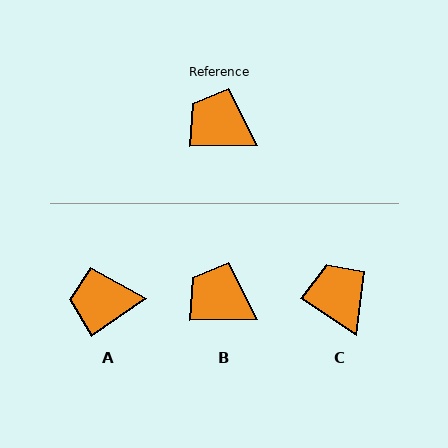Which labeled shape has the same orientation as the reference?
B.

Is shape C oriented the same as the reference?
No, it is off by about 33 degrees.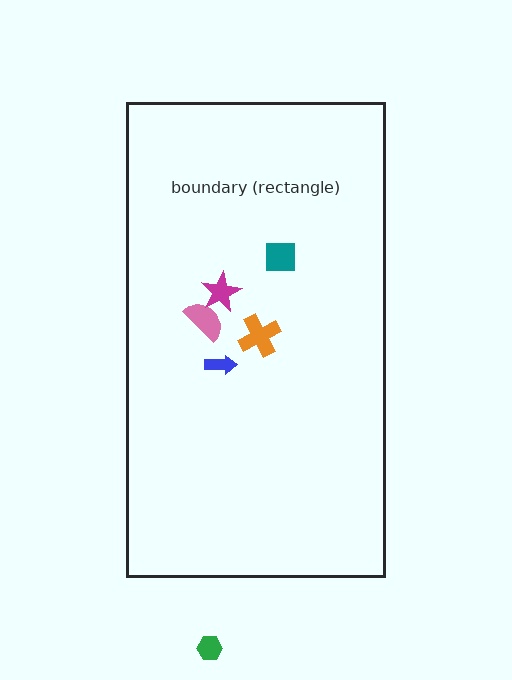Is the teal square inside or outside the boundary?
Inside.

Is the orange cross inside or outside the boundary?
Inside.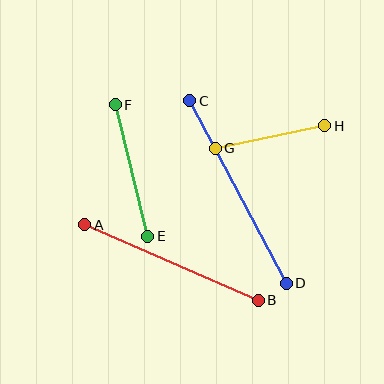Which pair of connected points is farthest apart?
Points C and D are farthest apart.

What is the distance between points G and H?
The distance is approximately 112 pixels.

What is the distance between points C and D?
The distance is approximately 207 pixels.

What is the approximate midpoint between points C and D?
The midpoint is at approximately (238, 192) pixels.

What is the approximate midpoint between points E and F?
The midpoint is at approximately (132, 170) pixels.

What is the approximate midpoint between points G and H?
The midpoint is at approximately (270, 137) pixels.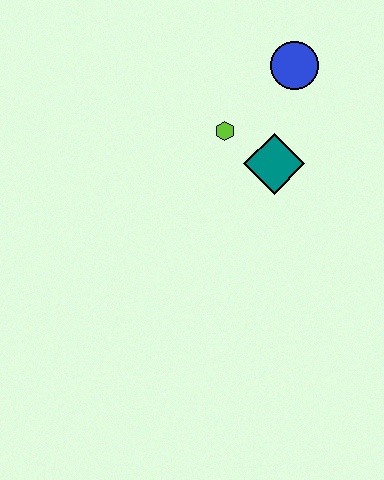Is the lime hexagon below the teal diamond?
No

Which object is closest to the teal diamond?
The lime hexagon is closest to the teal diamond.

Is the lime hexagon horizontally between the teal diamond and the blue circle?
No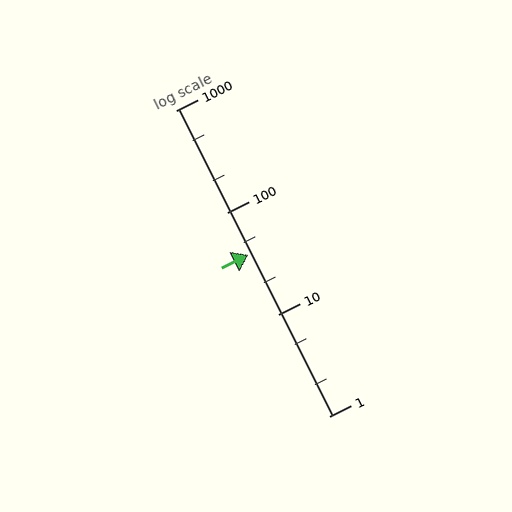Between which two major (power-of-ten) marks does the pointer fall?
The pointer is between 10 and 100.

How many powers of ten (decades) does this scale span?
The scale spans 3 decades, from 1 to 1000.